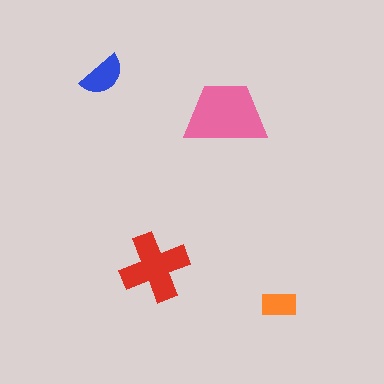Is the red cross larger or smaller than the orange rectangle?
Larger.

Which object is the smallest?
The orange rectangle.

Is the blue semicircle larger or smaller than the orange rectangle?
Larger.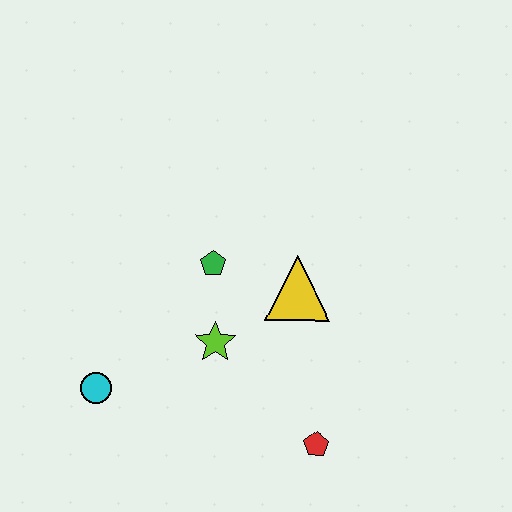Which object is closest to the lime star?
The green pentagon is closest to the lime star.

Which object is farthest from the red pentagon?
The cyan circle is farthest from the red pentagon.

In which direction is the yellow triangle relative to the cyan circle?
The yellow triangle is to the right of the cyan circle.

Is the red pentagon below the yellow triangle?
Yes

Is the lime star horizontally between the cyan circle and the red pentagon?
Yes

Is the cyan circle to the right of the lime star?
No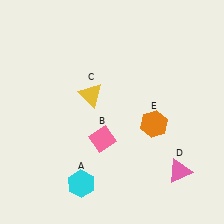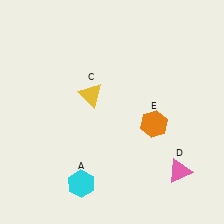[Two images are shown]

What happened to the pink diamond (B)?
The pink diamond (B) was removed in Image 2. It was in the bottom-left area of Image 1.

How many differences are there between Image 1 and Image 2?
There is 1 difference between the two images.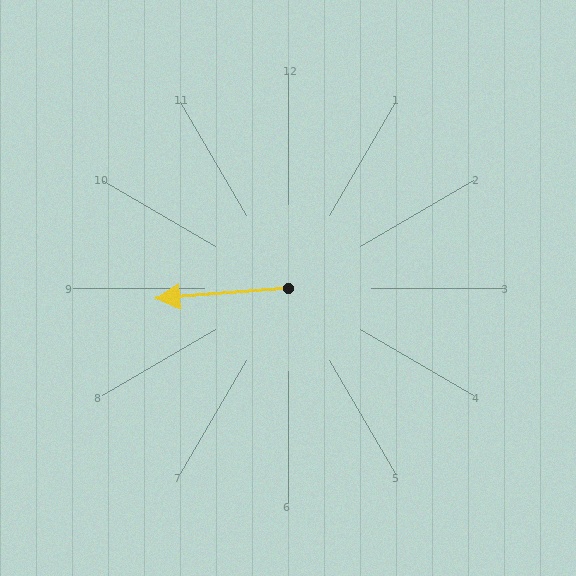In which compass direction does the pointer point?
West.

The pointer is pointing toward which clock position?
Roughly 9 o'clock.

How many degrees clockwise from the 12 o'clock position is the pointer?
Approximately 266 degrees.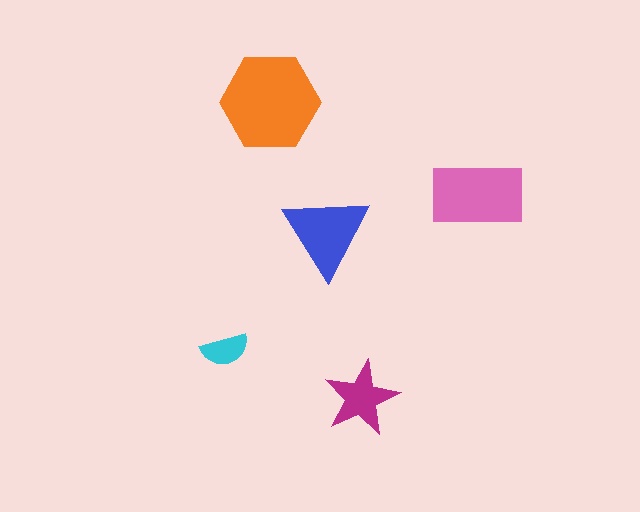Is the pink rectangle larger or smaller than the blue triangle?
Larger.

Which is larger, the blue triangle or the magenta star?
The blue triangle.